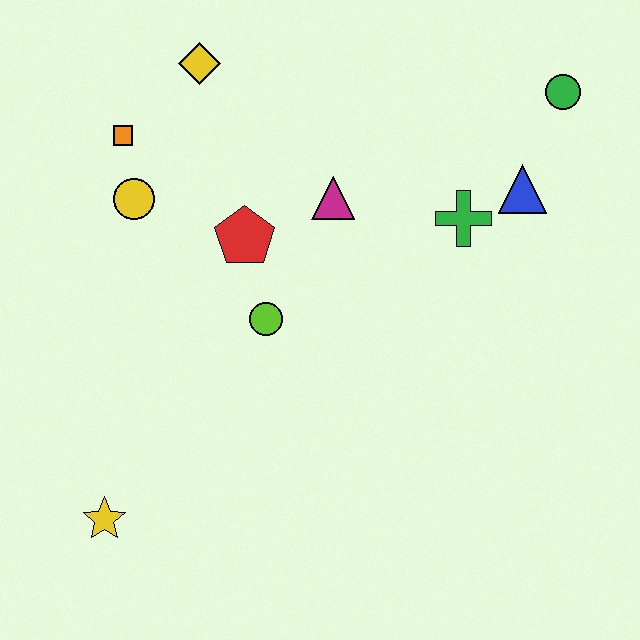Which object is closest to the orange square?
The yellow circle is closest to the orange square.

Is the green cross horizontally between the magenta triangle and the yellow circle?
No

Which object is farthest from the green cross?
The yellow star is farthest from the green cross.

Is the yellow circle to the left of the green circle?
Yes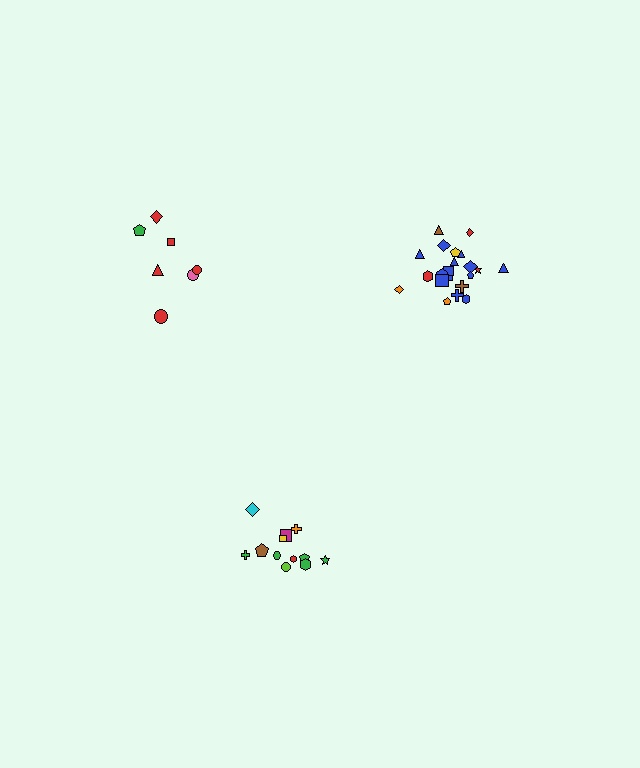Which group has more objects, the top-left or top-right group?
The top-right group.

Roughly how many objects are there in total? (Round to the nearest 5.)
Roughly 40 objects in total.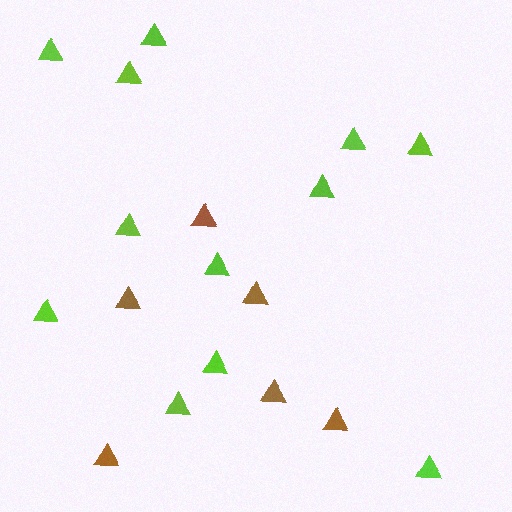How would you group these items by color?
There are 2 groups: one group of brown triangles (6) and one group of lime triangles (12).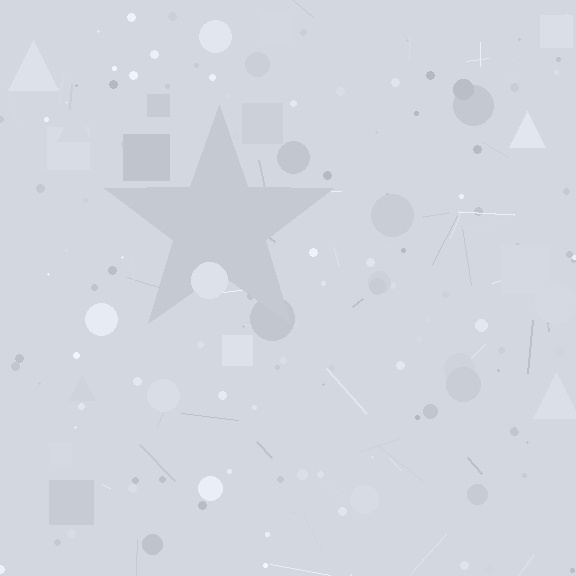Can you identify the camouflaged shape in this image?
The camouflaged shape is a star.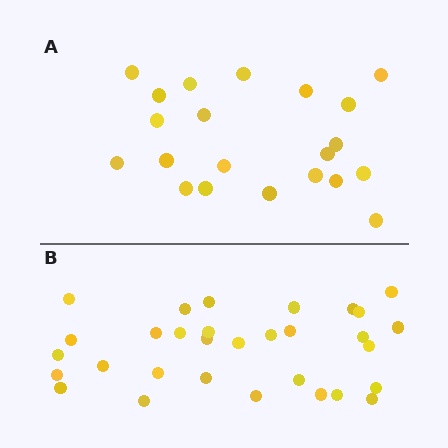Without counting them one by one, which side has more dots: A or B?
Region B (the bottom region) has more dots.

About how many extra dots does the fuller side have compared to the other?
Region B has roughly 10 or so more dots than region A.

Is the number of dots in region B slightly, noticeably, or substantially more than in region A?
Region B has substantially more. The ratio is roughly 1.5 to 1.